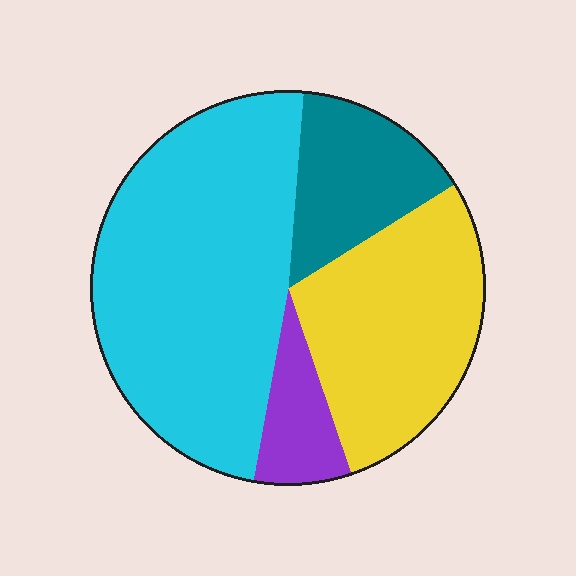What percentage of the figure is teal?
Teal covers roughly 15% of the figure.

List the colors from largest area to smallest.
From largest to smallest: cyan, yellow, teal, purple.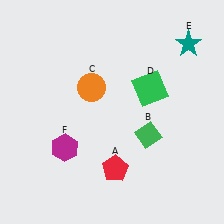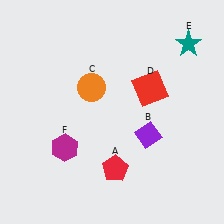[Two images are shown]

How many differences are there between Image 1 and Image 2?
There are 2 differences between the two images.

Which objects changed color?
B changed from green to purple. D changed from green to red.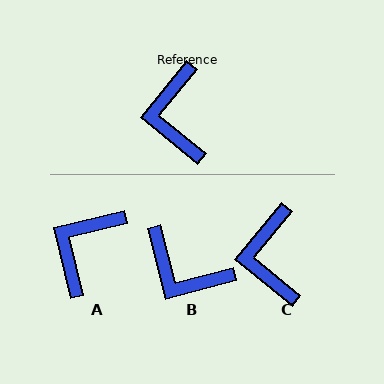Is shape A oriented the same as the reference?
No, it is off by about 38 degrees.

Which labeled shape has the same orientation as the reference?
C.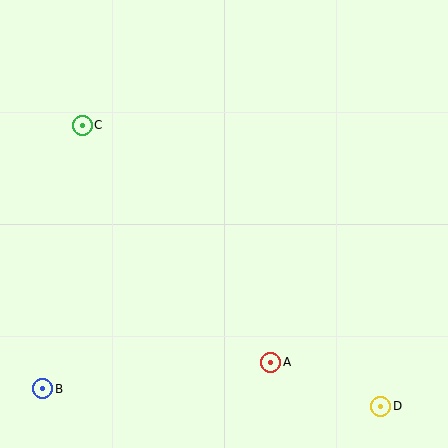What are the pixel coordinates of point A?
Point A is at (271, 362).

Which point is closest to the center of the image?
Point A at (271, 362) is closest to the center.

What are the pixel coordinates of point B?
Point B is at (43, 389).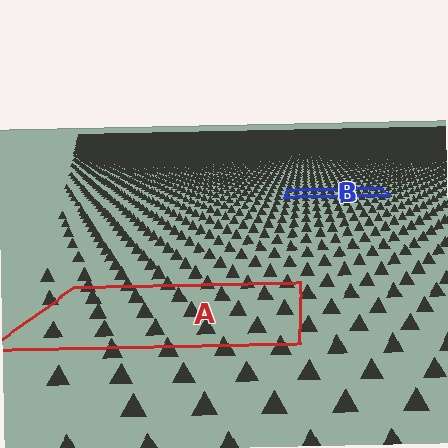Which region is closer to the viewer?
Region A is closer. The texture elements there are larger and more spread out.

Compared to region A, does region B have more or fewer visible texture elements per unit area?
Region B has more texture elements per unit area — they are packed more densely because it is farther away.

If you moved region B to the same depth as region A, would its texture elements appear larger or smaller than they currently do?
They would appear larger. At a closer depth, the same texture elements are projected at a bigger on-screen size.